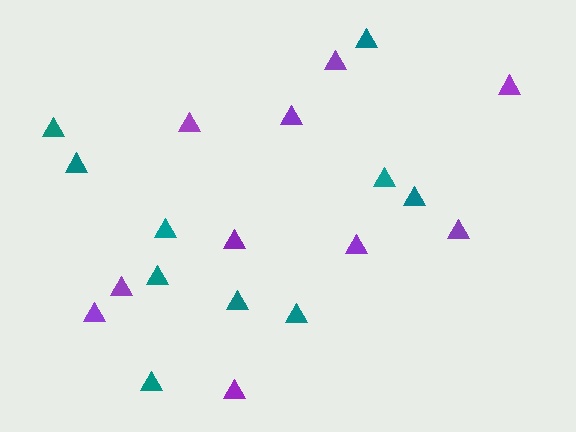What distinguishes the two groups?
There are 2 groups: one group of teal triangles (10) and one group of purple triangles (10).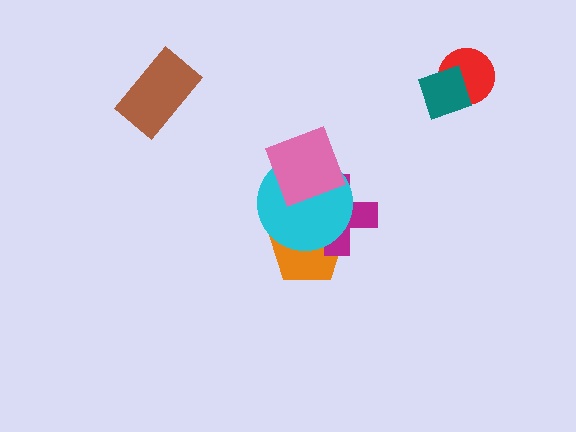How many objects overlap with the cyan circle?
3 objects overlap with the cyan circle.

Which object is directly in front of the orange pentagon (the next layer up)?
The magenta cross is directly in front of the orange pentagon.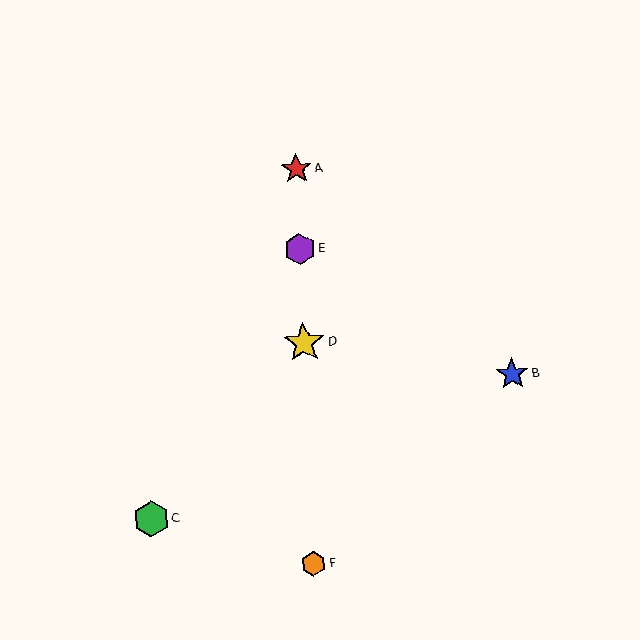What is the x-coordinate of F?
Object F is at x≈313.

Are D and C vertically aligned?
No, D is at x≈304 and C is at x≈151.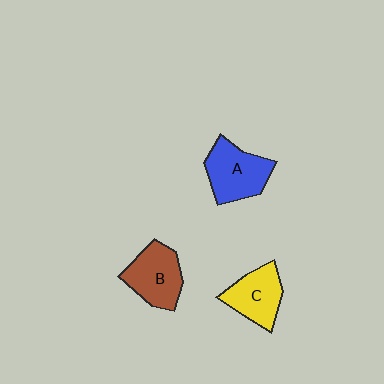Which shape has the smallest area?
Shape C (yellow).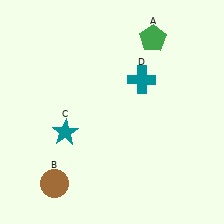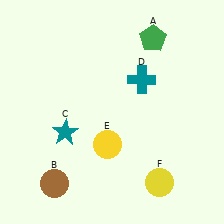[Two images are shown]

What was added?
A yellow circle (E), a yellow circle (F) were added in Image 2.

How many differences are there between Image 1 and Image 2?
There are 2 differences between the two images.